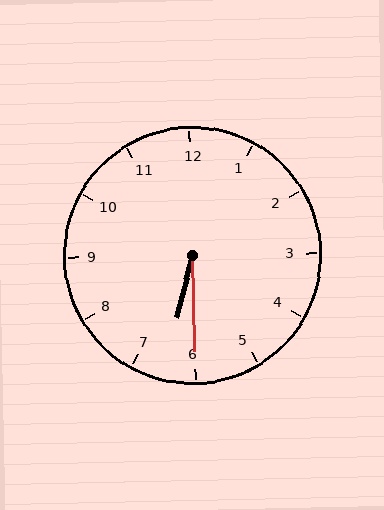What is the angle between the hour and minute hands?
Approximately 15 degrees.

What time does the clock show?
6:30.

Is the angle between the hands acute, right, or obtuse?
It is acute.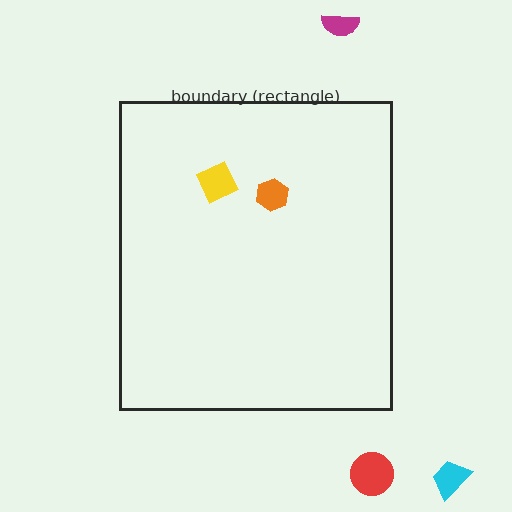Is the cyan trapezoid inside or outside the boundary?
Outside.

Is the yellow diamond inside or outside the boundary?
Inside.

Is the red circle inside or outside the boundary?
Outside.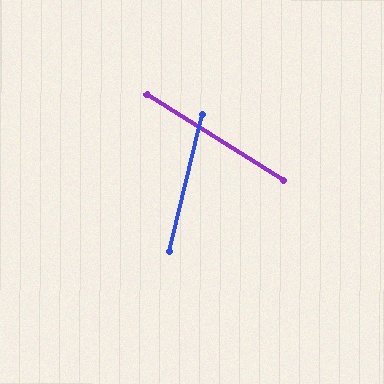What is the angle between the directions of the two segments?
Approximately 71 degrees.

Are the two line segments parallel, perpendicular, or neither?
Neither parallel nor perpendicular — they differ by about 71°.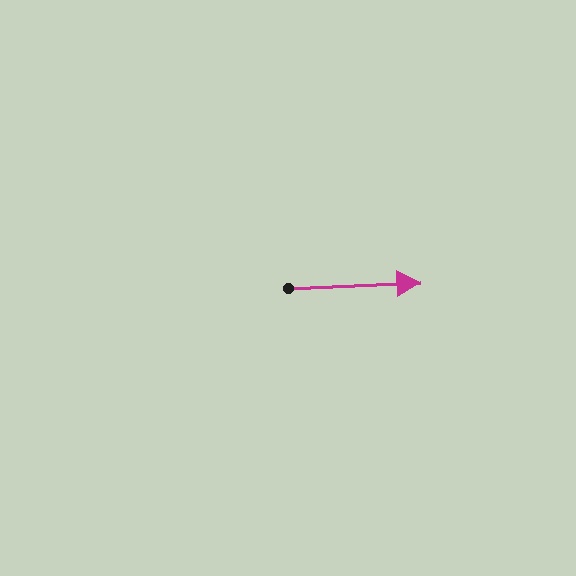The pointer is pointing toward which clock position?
Roughly 3 o'clock.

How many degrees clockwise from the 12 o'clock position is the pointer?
Approximately 88 degrees.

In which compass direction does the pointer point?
East.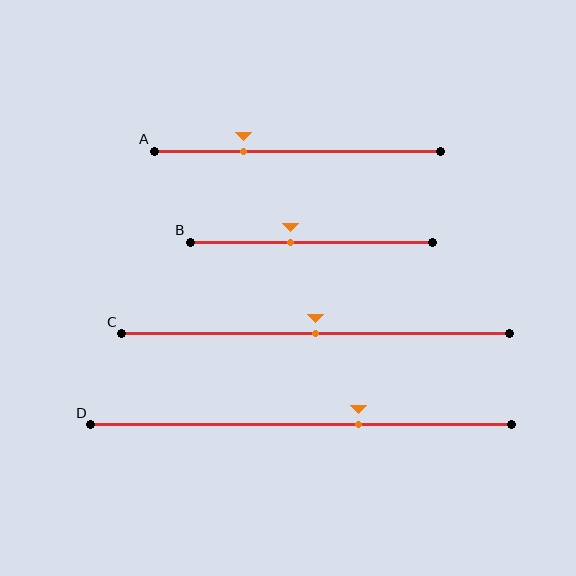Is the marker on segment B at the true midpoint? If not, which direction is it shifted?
No, the marker on segment B is shifted to the left by about 9% of the segment length.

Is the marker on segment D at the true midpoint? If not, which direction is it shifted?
No, the marker on segment D is shifted to the right by about 14% of the segment length.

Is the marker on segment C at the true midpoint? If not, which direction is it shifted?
Yes, the marker on segment C is at the true midpoint.